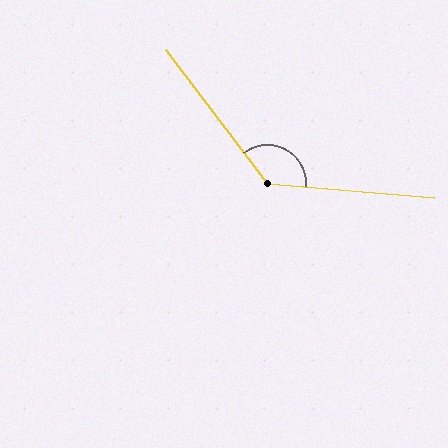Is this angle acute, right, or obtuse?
It is obtuse.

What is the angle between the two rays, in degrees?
Approximately 132 degrees.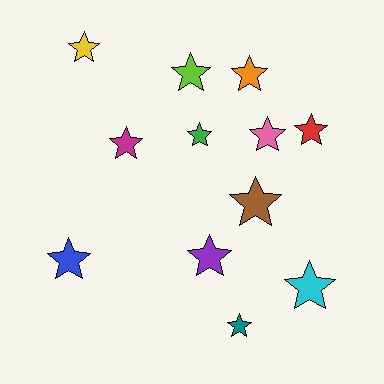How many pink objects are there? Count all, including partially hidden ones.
There is 1 pink object.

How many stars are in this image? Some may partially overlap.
There are 12 stars.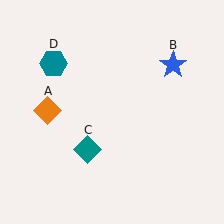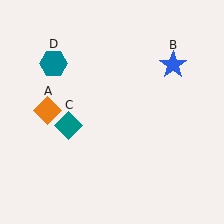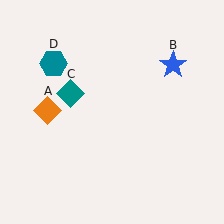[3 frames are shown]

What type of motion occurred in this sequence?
The teal diamond (object C) rotated clockwise around the center of the scene.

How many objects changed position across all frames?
1 object changed position: teal diamond (object C).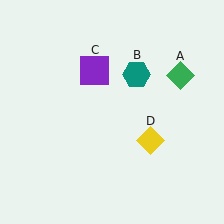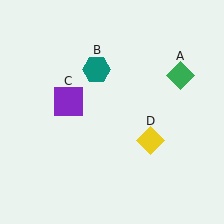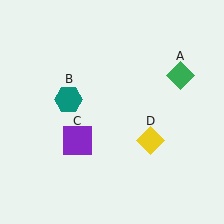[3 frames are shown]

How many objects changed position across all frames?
2 objects changed position: teal hexagon (object B), purple square (object C).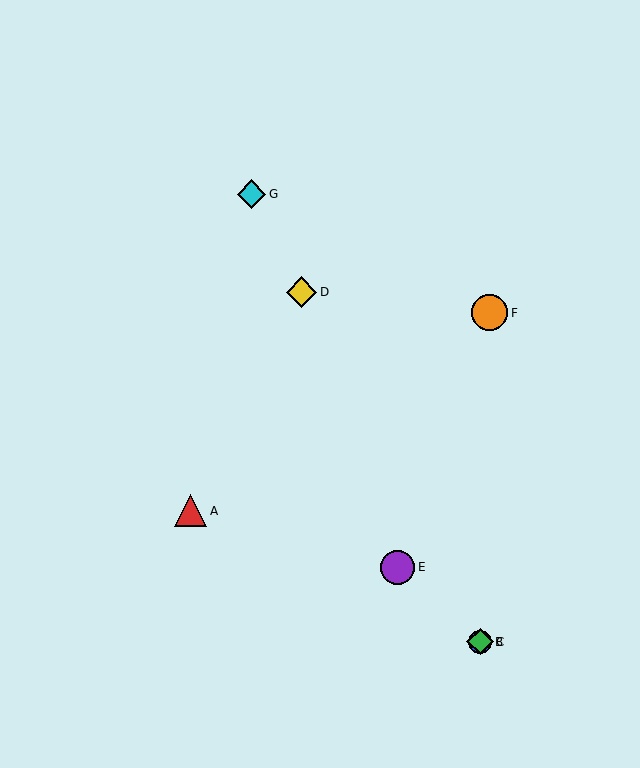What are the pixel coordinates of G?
Object G is at (252, 194).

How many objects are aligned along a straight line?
4 objects (B, C, D, G) are aligned along a straight line.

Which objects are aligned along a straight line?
Objects B, C, D, G are aligned along a straight line.